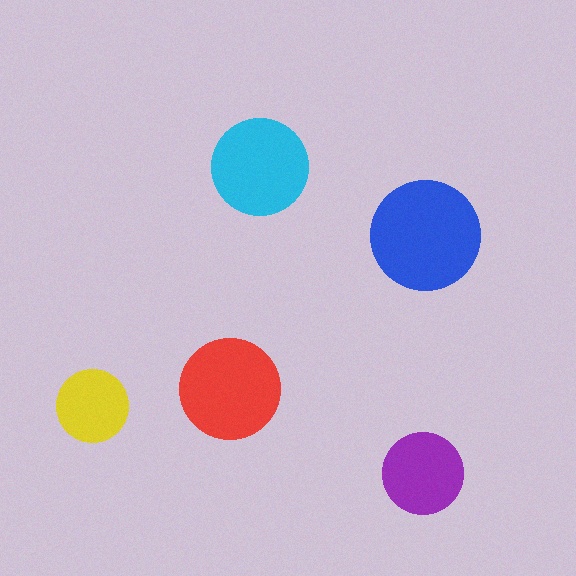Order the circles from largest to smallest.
the blue one, the red one, the cyan one, the purple one, the yellow one.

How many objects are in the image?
There are 5 objects in the image.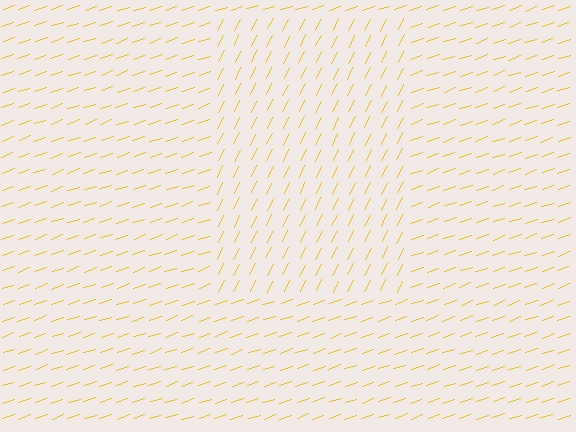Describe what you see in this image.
The image is filled with small yellow line segments. A rectangle region in the image has lines oriented differently from the surrounding lines, creating a visible texture boundary.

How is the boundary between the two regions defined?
The boundary is defined purely by a change in line orientation (approximately 45 degrees difference). All lines are the same color and thickness.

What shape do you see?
I see a rectangle.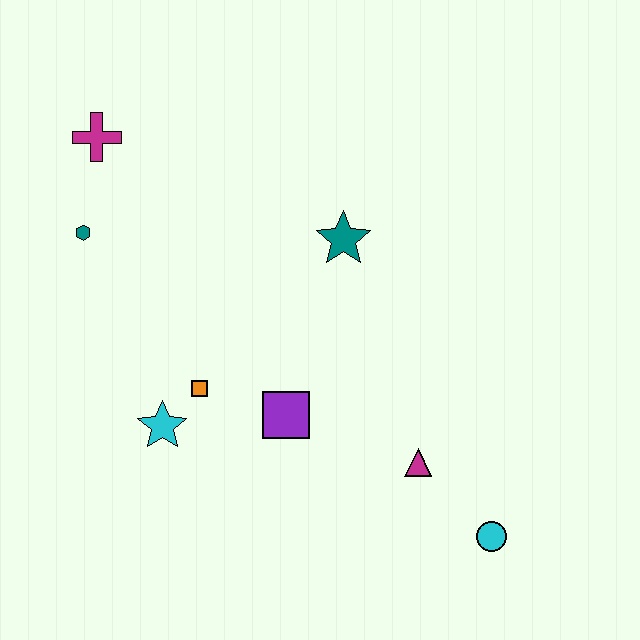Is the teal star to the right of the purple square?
Yes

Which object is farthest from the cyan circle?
The magenta cross is farthest from the cyan circle.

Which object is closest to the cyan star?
The orange square is closest to the cyan star.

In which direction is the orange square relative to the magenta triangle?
The orange square is to the left of the magenta triangle.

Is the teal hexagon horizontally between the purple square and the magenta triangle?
No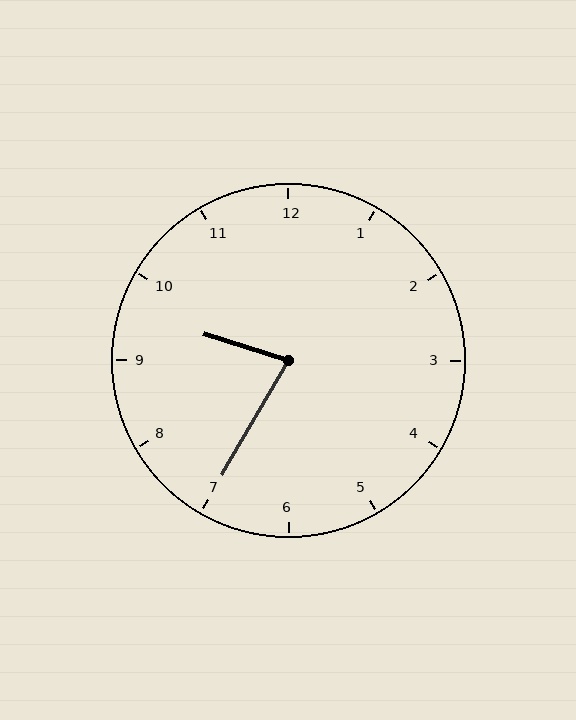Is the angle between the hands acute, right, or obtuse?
It is acute.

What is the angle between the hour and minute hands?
Approximately 78 degrees.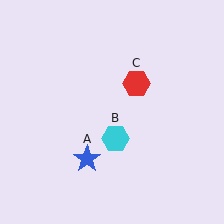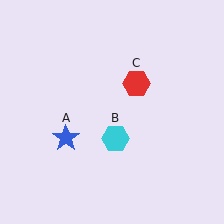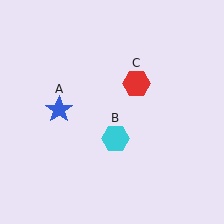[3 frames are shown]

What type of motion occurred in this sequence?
The blue star (object A) rotated clockwise around the center of the scene.